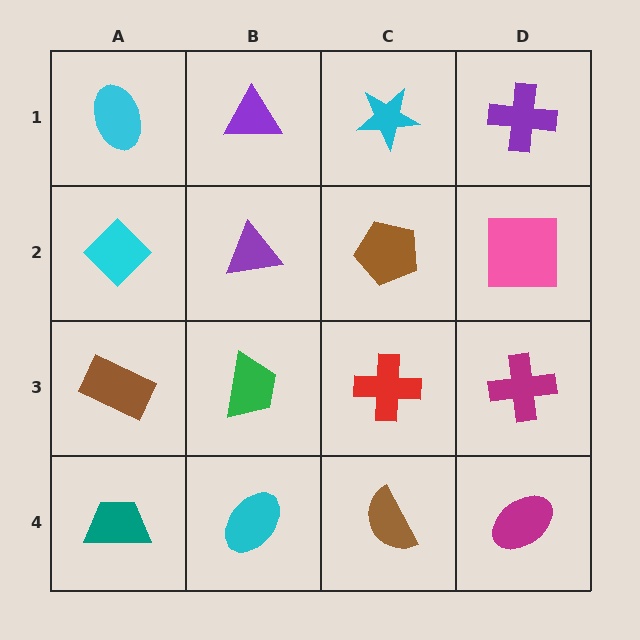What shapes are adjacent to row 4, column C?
A red cross (row 3, column C), a cyan ellipse (row 4, column B), a magenta ellipse (row 4, column D).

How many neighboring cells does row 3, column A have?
3.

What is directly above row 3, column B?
A purple triangle.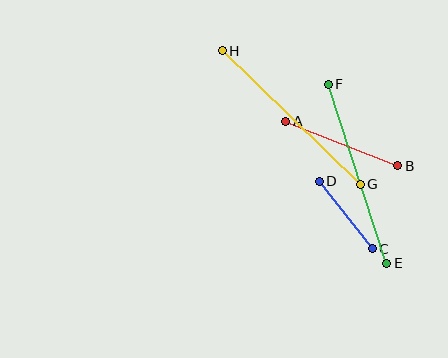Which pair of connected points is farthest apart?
Points G and H are farthest apart.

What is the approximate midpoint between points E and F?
The midpoint is at approximately (358, 174) pixels.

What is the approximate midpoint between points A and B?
The midpoint is at approximately (342, 143) pixels.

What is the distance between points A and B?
The distance is approximately 121 pixels.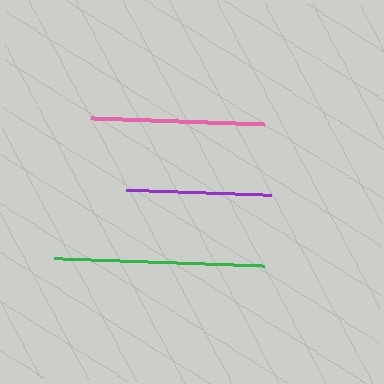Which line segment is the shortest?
The purple line is the shortest at approximately 144 pixels.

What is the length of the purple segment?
The purple segment is approximately 144 pixels long.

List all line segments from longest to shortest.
From longest to shortest: green, pink, purple.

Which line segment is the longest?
The green line is the longest at approximately 211 pixels.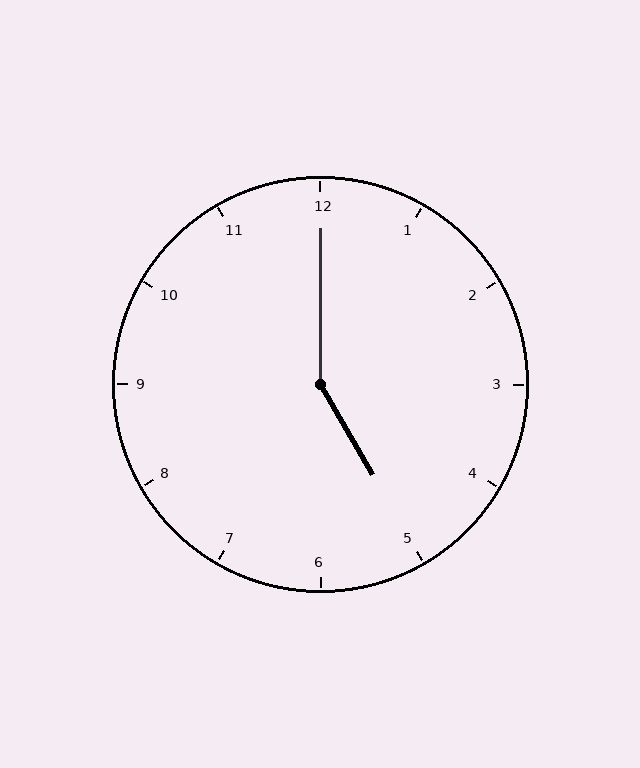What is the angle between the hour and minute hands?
Approximately 150 degrees.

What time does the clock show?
5:00.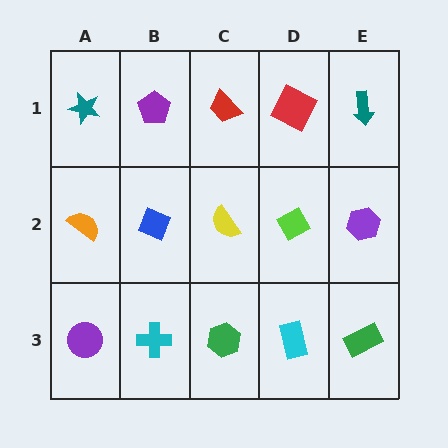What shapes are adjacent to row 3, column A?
An orange semicircle (row 2, column A), a cyan cross (row 3, column B).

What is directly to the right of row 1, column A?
A purple pentagon.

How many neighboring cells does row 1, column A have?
2.